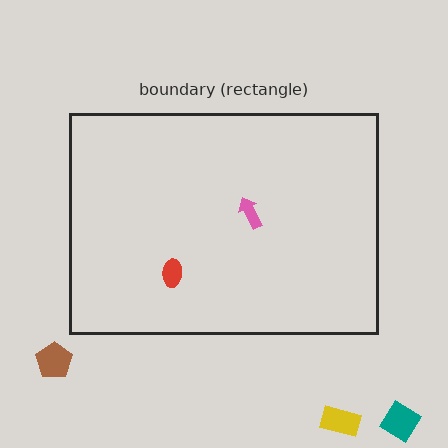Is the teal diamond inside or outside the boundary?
Outside.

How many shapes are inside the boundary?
2 inside, 3 outside.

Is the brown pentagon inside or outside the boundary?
Outside.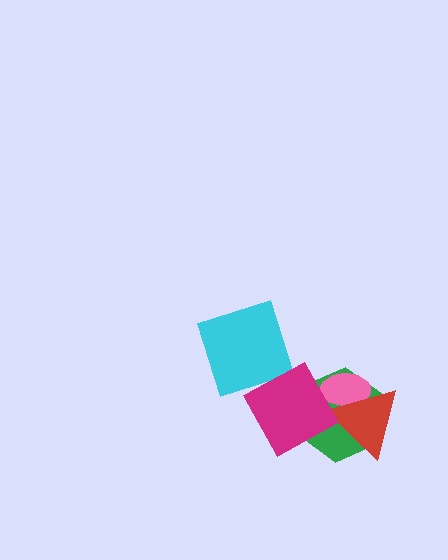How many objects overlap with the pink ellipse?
3 objects overlap with the pink ellipse.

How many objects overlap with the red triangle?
3 objects overlap with the red triangle.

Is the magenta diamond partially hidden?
No, no other shape covers it.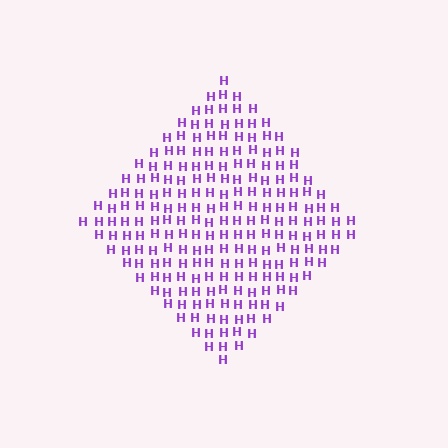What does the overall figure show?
The overall figure shows a diamond.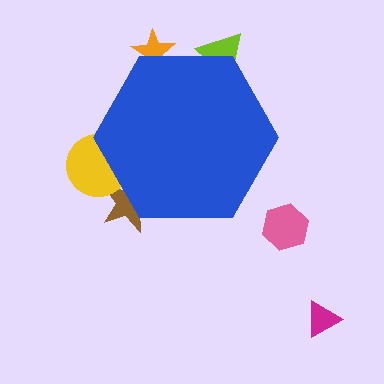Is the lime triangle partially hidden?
Yes, the lime triangle is partially hidden behind the blue hexagon.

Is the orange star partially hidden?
Yes, the orange star is partially hidden behind the blue hexagon.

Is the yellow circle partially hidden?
Yes, the yellow circle is partially hidden behind the blue hexagon.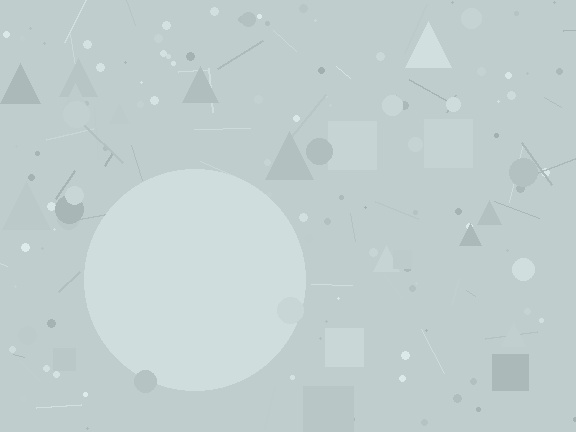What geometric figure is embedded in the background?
A circle is embedded in the background.